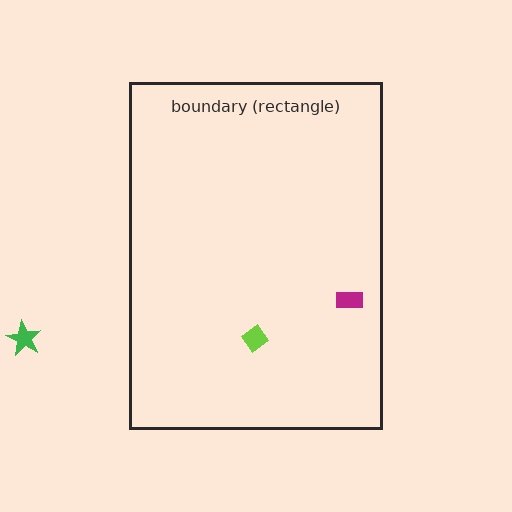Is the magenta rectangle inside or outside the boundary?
Inside.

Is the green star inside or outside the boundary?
Outside.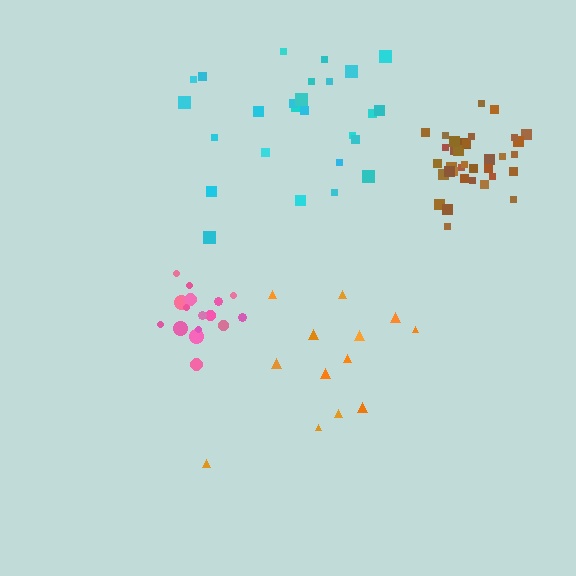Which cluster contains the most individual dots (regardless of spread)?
Brown (35).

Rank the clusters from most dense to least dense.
brown, pink, cyan, orange.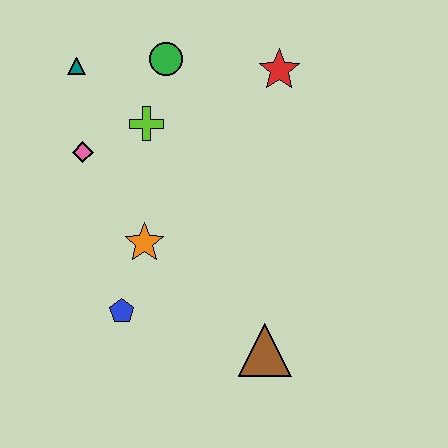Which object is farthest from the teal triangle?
The brown triangle is farthest from the teal triangle.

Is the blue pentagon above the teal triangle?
No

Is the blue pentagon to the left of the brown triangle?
Yes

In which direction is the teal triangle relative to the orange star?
The teal triangle is above the orange star.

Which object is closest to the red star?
The green circle is closest to the red star.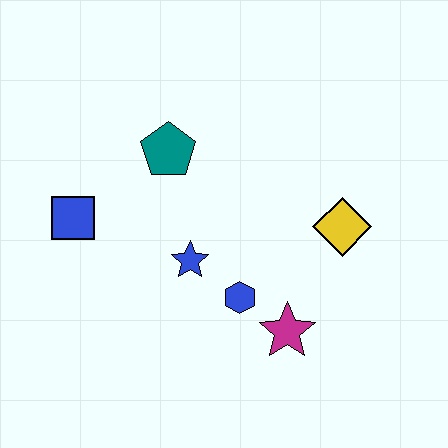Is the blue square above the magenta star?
Yes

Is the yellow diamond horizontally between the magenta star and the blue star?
No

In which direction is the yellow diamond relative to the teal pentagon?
The yellow diamond is to the right of the teal pentagon.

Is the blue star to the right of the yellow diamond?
No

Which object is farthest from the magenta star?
The blue square is farthest from the magenta star.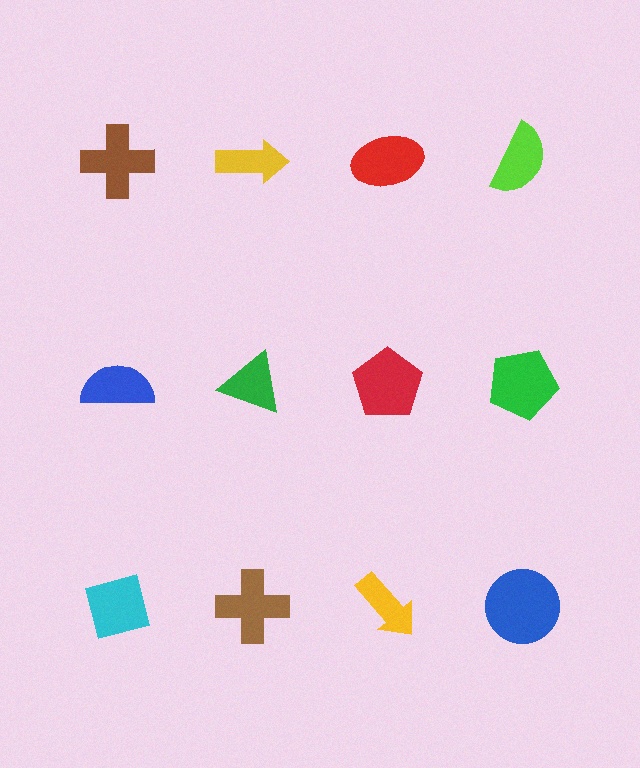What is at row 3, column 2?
A brown cross.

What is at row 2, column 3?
A red pentagon.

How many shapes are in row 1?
4 shapes.